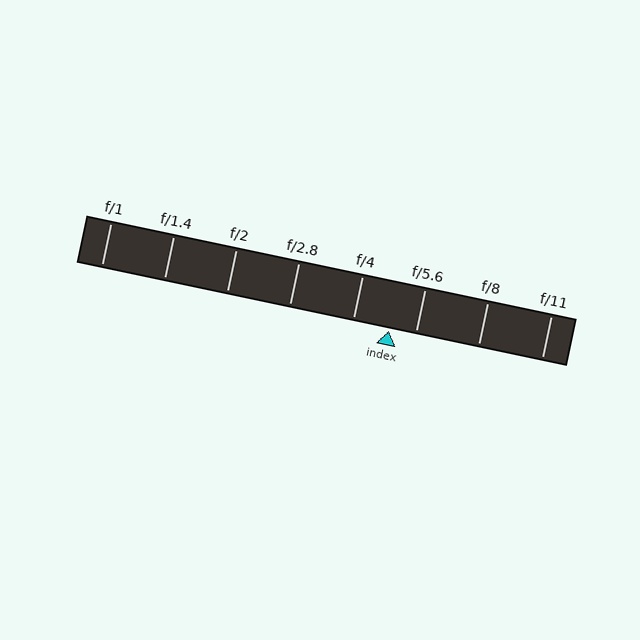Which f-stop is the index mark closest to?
The index mark is closest to f/5.6.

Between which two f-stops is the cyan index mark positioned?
The index mark is between f/4 and f/5.6.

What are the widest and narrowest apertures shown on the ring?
The widest aperture shown is f/1 and the narrowest is f/11.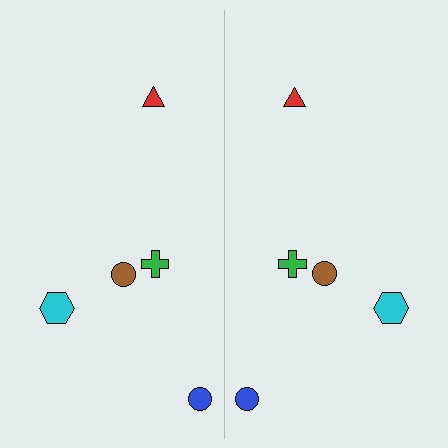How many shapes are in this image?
There are 10 shapes in this image.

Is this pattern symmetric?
Yes, this pattern has bilateral (reflection) symmetry.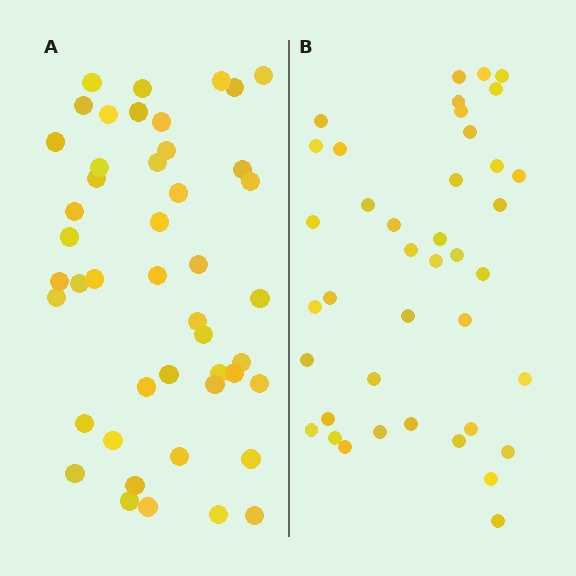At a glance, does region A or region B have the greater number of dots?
Region A (the left region) has more dots.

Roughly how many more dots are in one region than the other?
Region A has about 6 more dots than region B.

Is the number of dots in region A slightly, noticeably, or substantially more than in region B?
Region A has only slightly more — the two regions are fairly close. The ratio is roughly 1.1 to 1.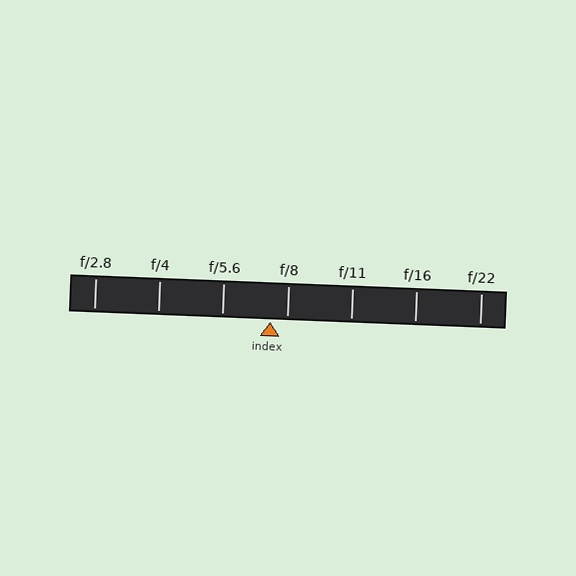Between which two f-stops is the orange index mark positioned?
The index mark is between f/5.6 and f/8.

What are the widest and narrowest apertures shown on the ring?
The widest aperture shown is f/2.8 and the narrowest is f/22.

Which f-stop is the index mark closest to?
The index mark is closest to f/8.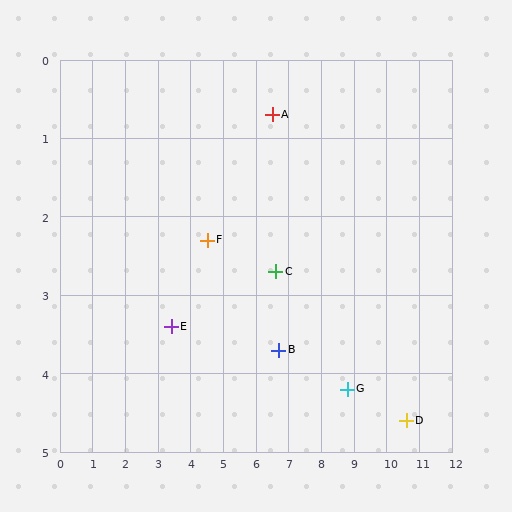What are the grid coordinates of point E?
Point E is at approximately (3.4, 3.4).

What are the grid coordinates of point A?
Point A is at approximately (6.5, 0.7).